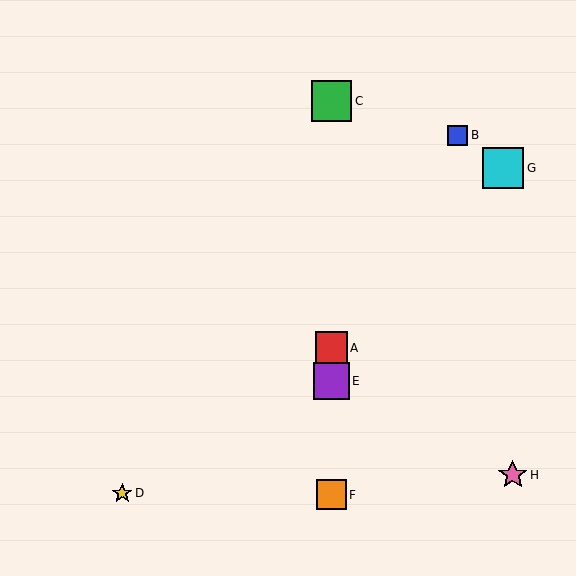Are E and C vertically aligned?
Yes, both are at x≈331.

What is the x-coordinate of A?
Object A is at x≈331.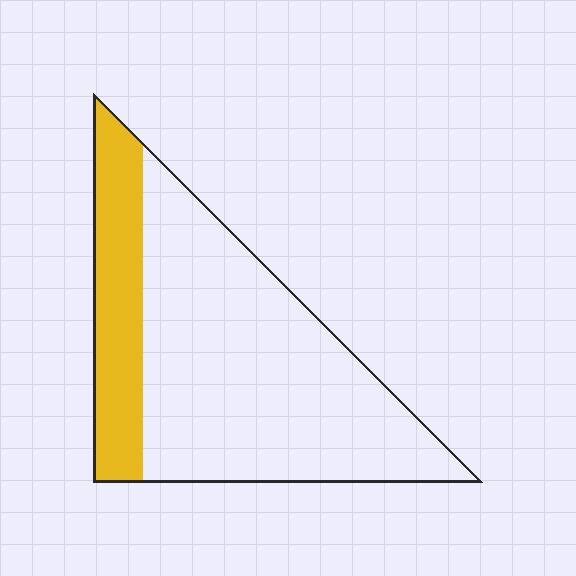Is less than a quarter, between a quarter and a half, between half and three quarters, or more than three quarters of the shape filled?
Less than a quarter.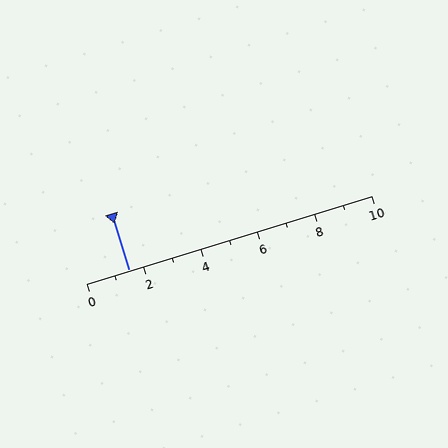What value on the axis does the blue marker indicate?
The marker indicates approximately 1.5.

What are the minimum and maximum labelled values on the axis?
The axis runs from 0 to 10.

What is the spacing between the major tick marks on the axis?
The major ticks are spaced 2 apart.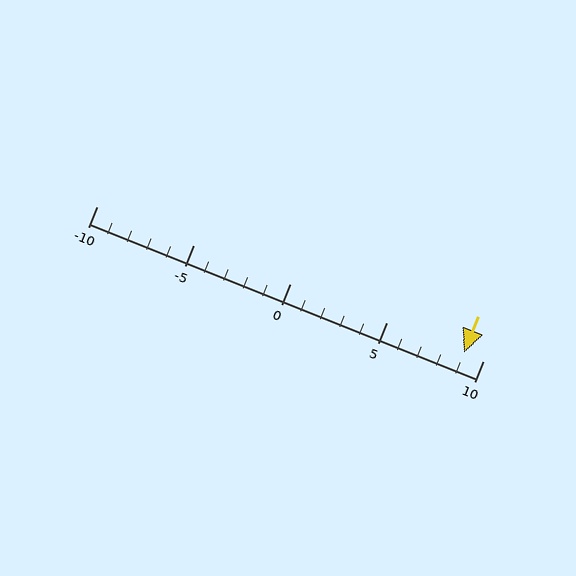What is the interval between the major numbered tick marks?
The major tick marks are spaced 5 units apart.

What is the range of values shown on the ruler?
The ruler shows values from -10 to 10.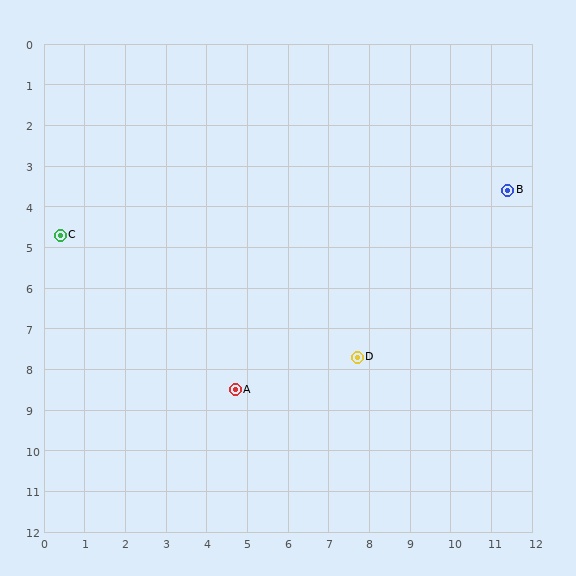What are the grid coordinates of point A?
Point A is at approximately (4.7, 8.5).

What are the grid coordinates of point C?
Point C is at approximately (0.4, 4.7).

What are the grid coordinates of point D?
Point D is at approximately (7.7, 7.7).